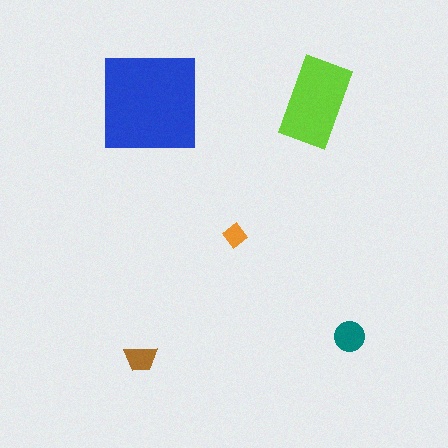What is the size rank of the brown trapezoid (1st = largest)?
4th.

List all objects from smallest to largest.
The orange diamond, the brown trapezoid, the teal circle, the lime rectangle, the blue square.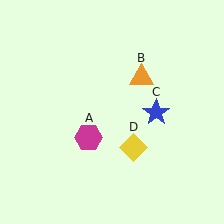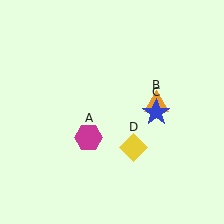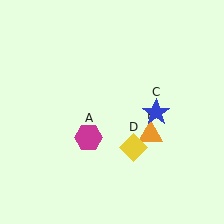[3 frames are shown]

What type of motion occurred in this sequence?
The orange triangle (object B) rotated clockwise around the center of the scene.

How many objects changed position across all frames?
1 object changed position: orange triangle (object B).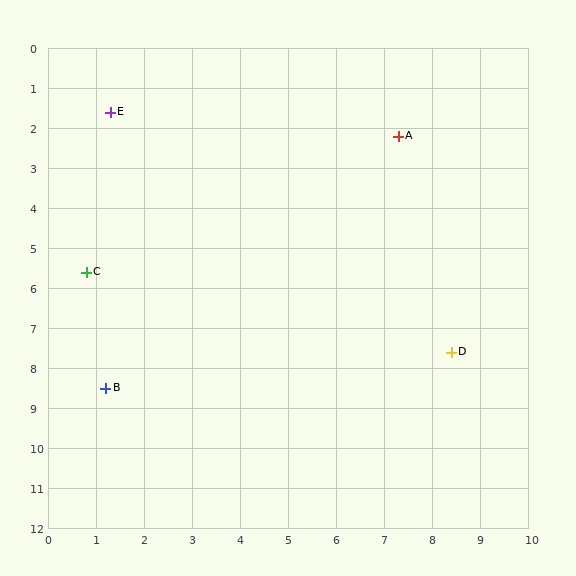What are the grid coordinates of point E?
Point E is at approximately (1.3, 1.6).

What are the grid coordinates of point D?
Point D is at approximately (8.4, 7.6).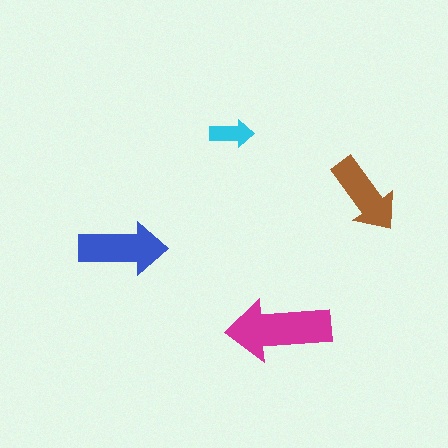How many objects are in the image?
There are 4 objects in the image.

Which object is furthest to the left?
The blue arrow is leftmost.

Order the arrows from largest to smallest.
the magenta one, the blue one, the brown one, the cyan one.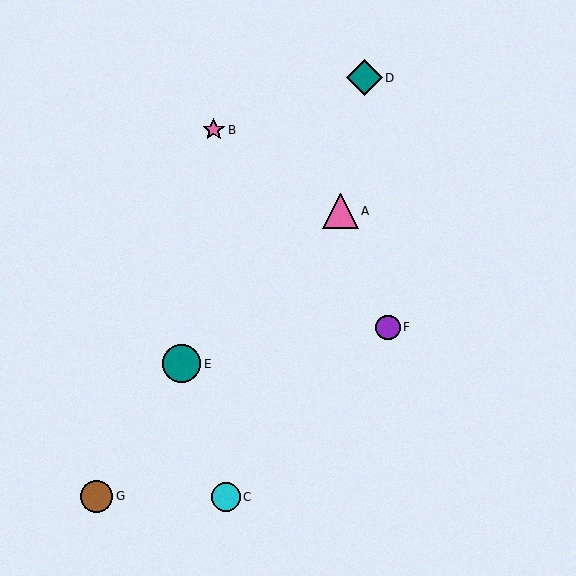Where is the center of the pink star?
The center of the pink star is at (214, 130).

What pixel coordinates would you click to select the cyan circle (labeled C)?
Click at (226, 497) to select the cyan circle C.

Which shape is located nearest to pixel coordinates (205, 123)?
The pink star (labeled B) at (214, 130) is nearest to that location.